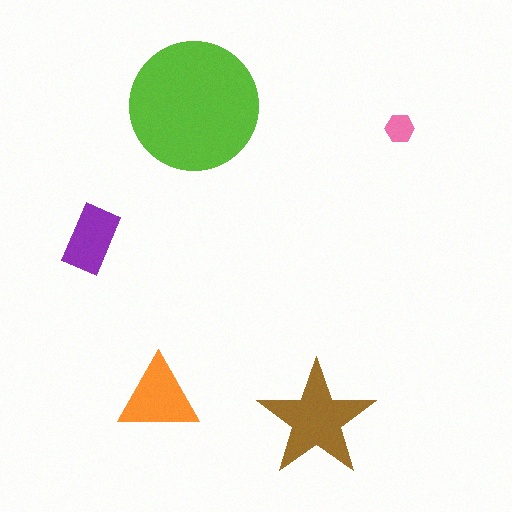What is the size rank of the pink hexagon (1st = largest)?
5th.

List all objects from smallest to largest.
The pink hexagon, the purple rectangle, the orange triangle, the brown star, the lime circle.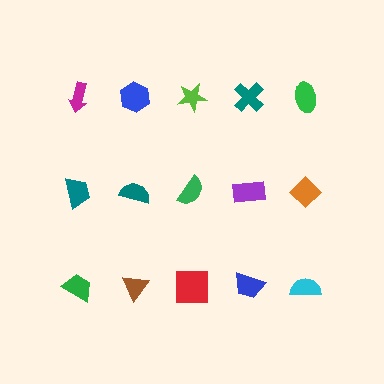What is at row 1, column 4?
A teal cross.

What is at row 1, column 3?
A lime star.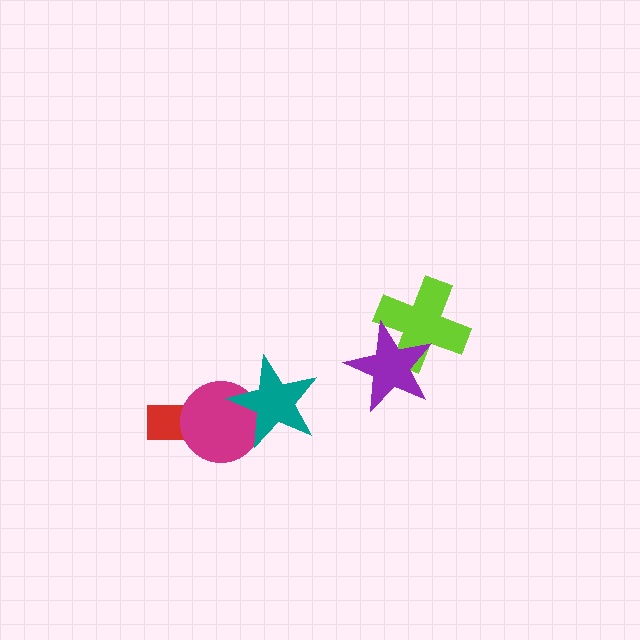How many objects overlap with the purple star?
1 object overlaps with the purple star.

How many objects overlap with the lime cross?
1 object overlaps with the lime cross.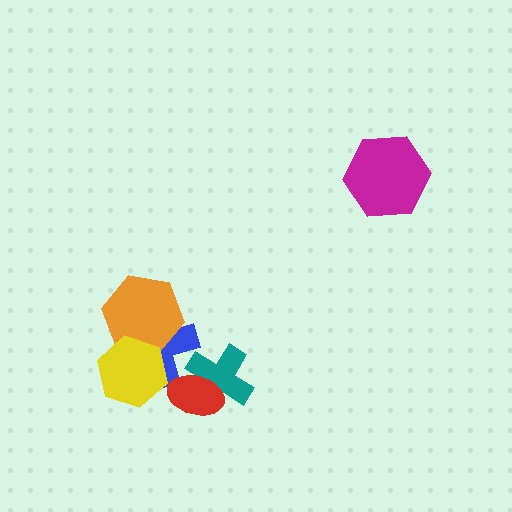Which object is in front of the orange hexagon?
The yellow hexagon is in front of the orange hexagon.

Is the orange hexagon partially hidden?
Yes, it is partially covered by another shape.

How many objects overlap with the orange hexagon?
2 objects overlap with the orange hexagon.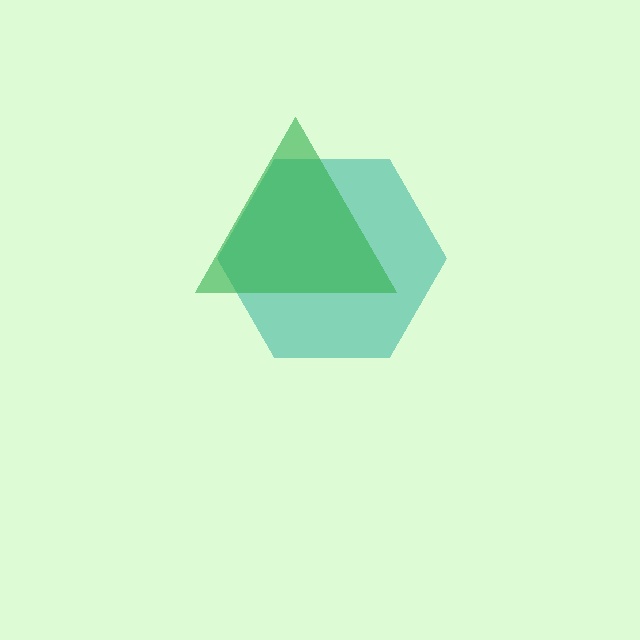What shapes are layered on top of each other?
The layered shapes are: a teal hexagon, a green triangle.